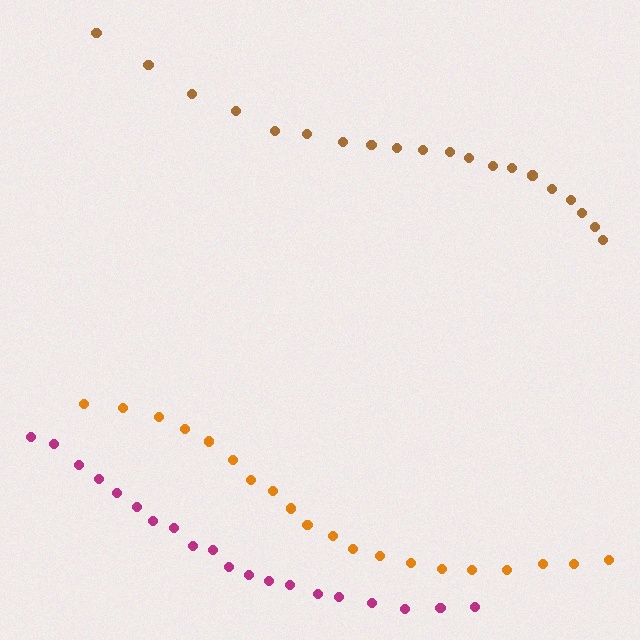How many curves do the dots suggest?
There are 3 distinct paths.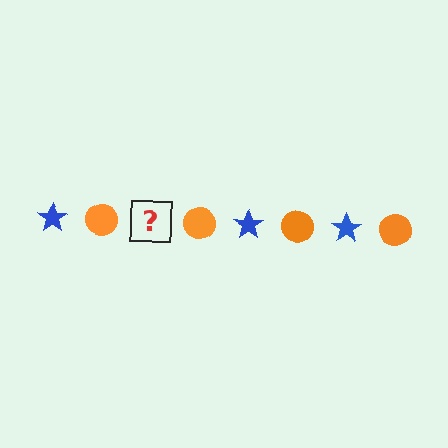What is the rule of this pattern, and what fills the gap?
The rule is that the pattern alternates between blue star and orange circle. The gap should be filled with a blue star.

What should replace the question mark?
The question mark should be replaced with a blue star.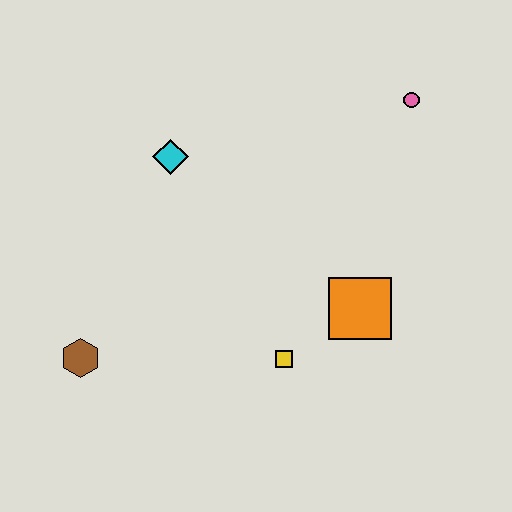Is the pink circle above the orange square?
Yes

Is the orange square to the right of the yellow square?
Yes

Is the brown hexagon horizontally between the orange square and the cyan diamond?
No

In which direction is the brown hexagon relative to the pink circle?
The brown hexagon is to the left of the pink circle.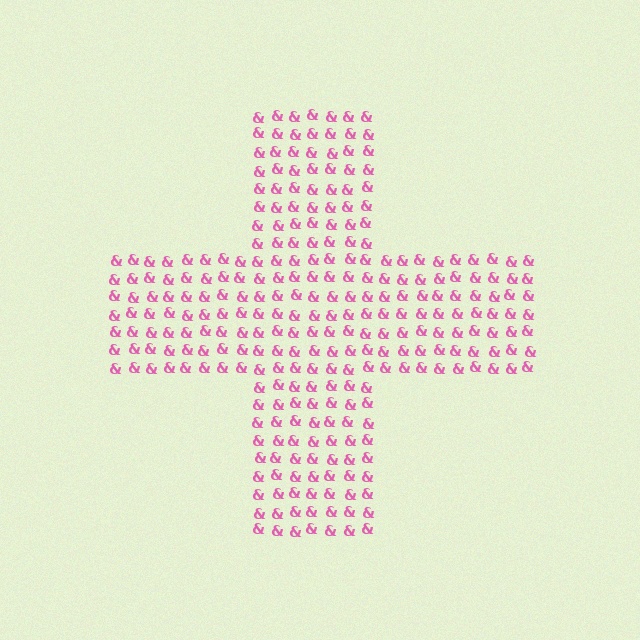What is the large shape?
The large shape is a cross.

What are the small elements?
The small elements are ampersands.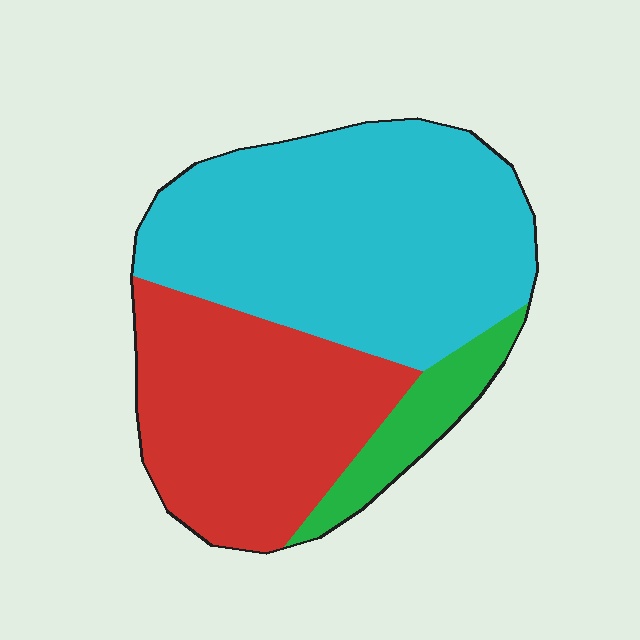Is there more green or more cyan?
Cyan.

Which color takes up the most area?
Cyan, at roughly 55%.